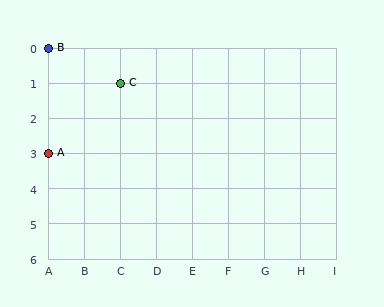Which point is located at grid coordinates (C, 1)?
Point C is at (C, 1).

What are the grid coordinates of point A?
Point A is at grid coordinates (A, 3).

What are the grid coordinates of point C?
Point C is at grid coordinates (C, 1).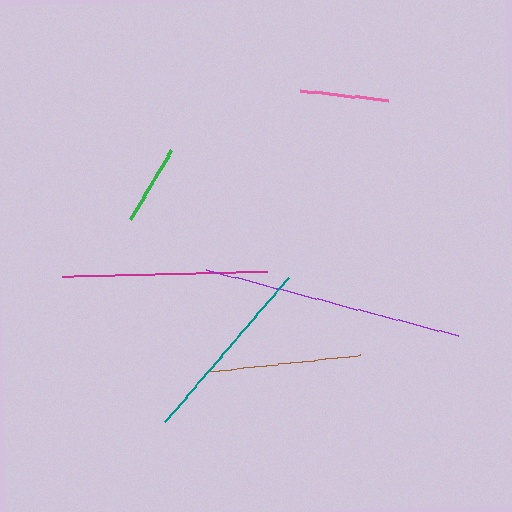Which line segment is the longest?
The purple line is the longest at approximately 260 pixels.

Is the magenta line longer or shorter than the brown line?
The magenta line is longer than the brown line.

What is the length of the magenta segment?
The magenta segment is approximately 205 pixels long.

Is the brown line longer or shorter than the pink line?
The brown line is longer than the pink line.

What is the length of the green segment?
The green segment is approximately 81 pixels long.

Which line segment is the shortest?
The green line is the shortest at approximately 81 pixels.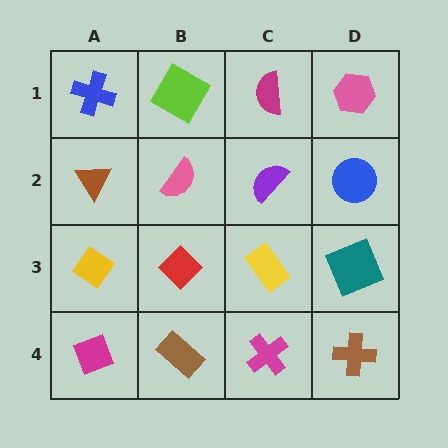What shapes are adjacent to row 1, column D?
A blue circle (row 2, column D), a magenta semicircle (row 1, column C).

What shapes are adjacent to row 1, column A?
A brown triangle (row 2, column A), a lime diamond (row 1, column B).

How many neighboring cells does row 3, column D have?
3.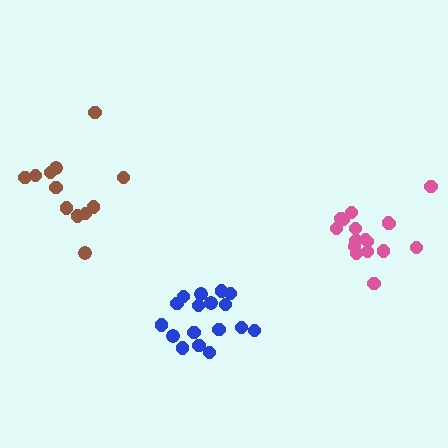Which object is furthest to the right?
The pink cluster is rightmost.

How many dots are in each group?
Group 1: 17 dots, Group 2: 12 dots, Group 3: 17 dots (46 total).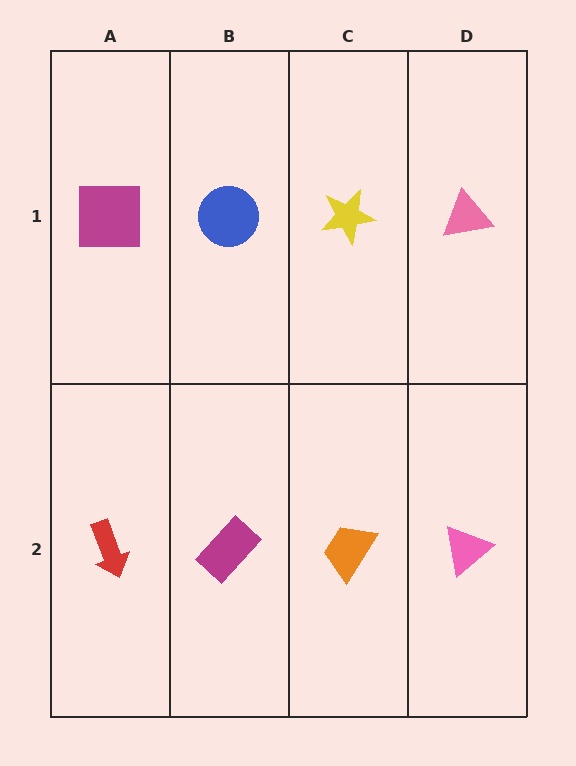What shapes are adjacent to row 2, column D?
A pink triangle (row 1, column D), an orange trapezoid (row 2, column C).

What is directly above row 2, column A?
A magenta square.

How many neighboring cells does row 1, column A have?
2.